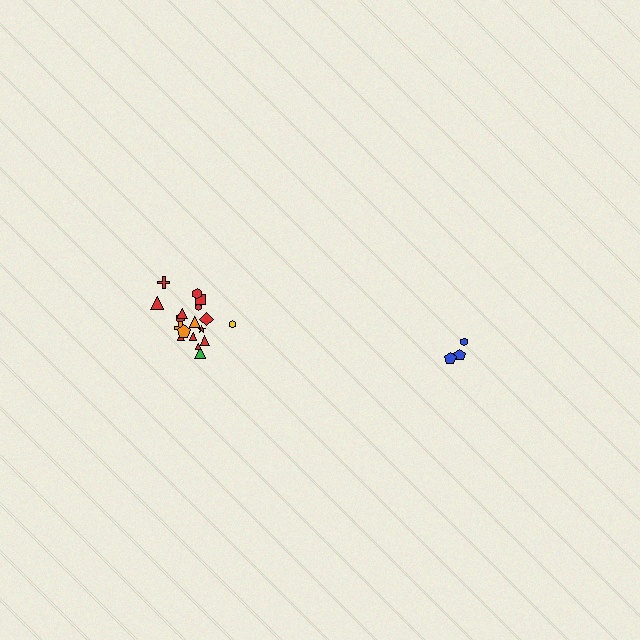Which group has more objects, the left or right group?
The left group.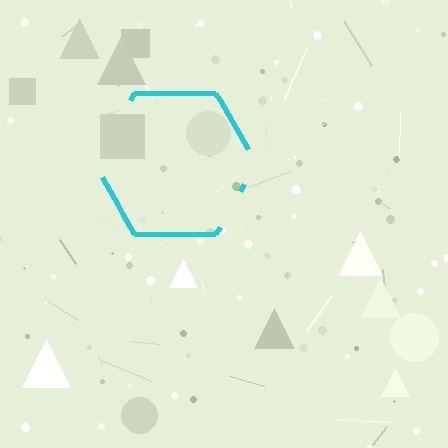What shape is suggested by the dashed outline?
The dashed outline suggests a hexagon.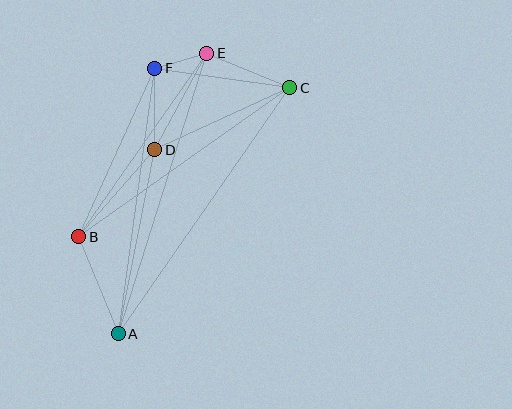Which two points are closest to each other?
Points E and F are closest to each other.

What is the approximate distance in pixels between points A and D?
The distance between A and D is approximately 188 pixels.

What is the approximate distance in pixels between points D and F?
The distance between D and F is approximately 82 pixels.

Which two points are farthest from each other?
Points A and C are farthest from each other.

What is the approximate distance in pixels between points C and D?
The distance between C and D is approximately 149 pixels.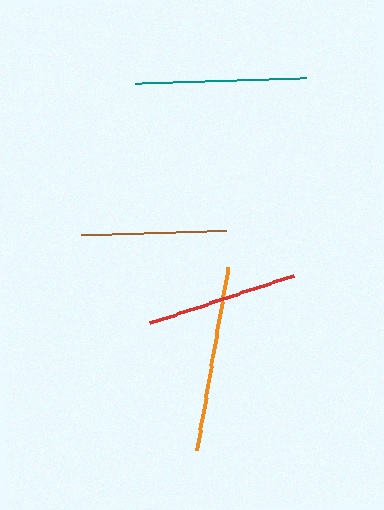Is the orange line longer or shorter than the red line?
The orange line is longer than the red line.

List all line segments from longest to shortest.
From longest to shortest: orange, teal, red, brown.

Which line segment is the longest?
The orange line is the longest at approximately 185 pixels.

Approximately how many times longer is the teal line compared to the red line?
The teal line is approximately 1.1 times the length of the red line.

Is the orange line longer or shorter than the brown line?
The orange line is longer than the brown line.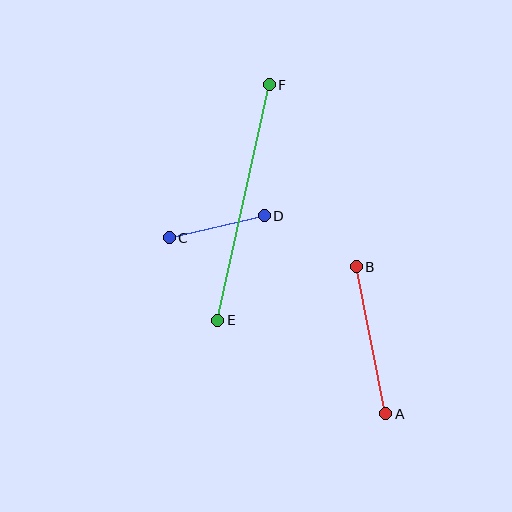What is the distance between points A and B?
The distance is approximately 150 pixels.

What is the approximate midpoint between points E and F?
The midpoint is at approximately (243, 202) pixels.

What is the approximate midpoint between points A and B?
The midpoint is at approximately (371, 340) pixels.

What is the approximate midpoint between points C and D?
The midpoint is at approximately (217, 227) pixels.